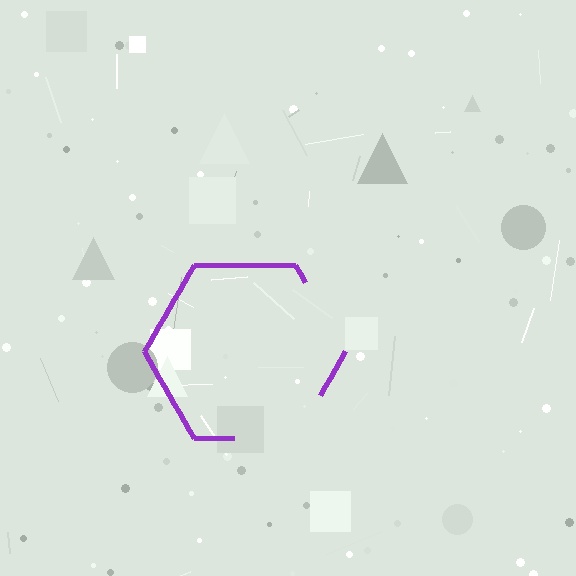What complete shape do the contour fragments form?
The contour fragments form a hexagon.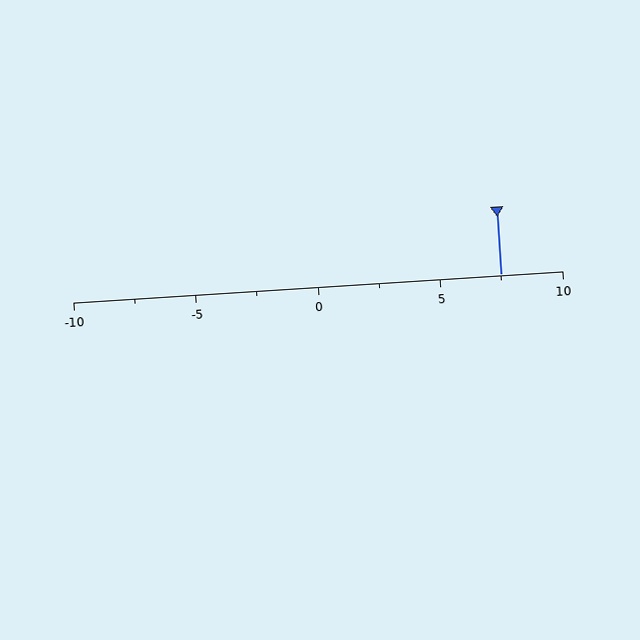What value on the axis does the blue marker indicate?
The marker indicates approximately 7.5.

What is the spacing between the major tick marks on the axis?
The major ticks are spaced 5 apart.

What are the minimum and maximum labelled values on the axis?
The axis runs from -10 to 10.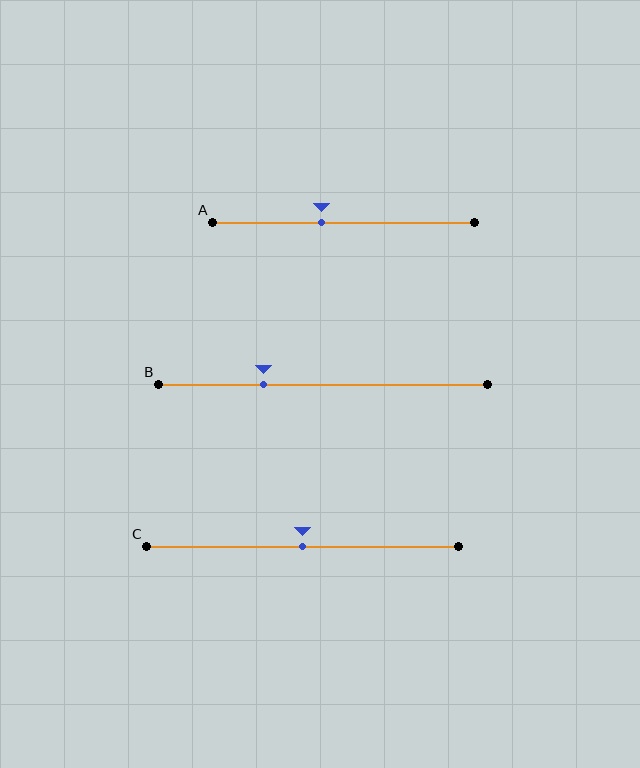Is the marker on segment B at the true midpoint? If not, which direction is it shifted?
No, the marker on segment B is shifted to the left by about 18% of the segment length.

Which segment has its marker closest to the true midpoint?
Segment C has its marker closest to the true midpoint.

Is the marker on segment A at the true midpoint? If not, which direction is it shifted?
No, the marker on segment A is shifted to the left by about 8% of the segment length.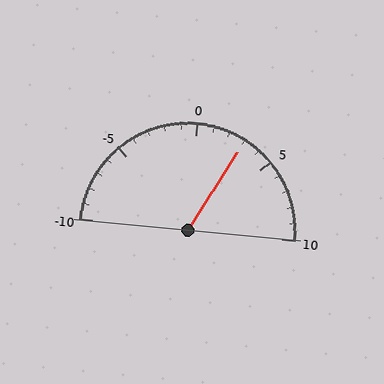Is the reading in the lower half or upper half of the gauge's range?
The reading is in the upper half of the range (-10 to 10).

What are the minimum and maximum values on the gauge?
The gauge ranges from -10 to 10.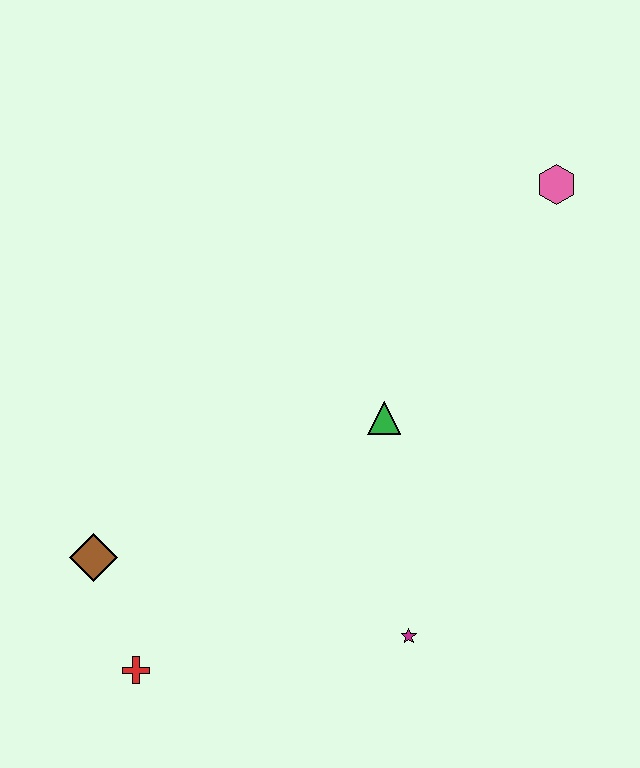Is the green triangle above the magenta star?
Yes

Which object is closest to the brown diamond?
The red cross is closest to the brown diamond.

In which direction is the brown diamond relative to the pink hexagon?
The brown diamond is to the left of the pink hexagon.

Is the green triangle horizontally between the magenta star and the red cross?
Yes